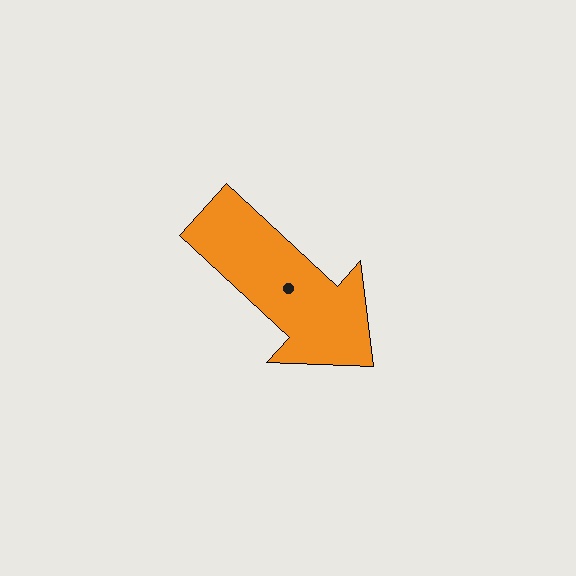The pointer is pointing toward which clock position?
Roughly 4 o'clock.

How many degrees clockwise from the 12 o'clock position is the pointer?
Approximately 133 degrees.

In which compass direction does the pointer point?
Southeast.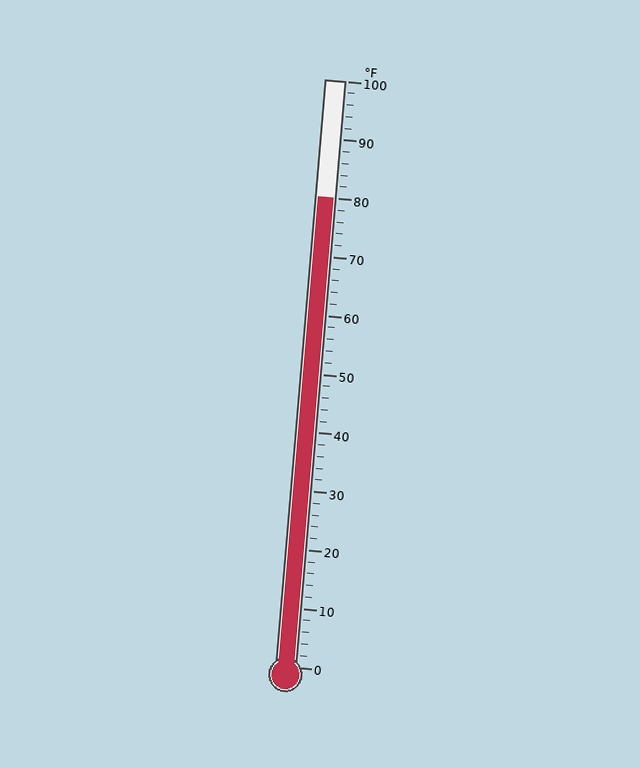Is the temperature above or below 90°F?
The temperature is below 90°F.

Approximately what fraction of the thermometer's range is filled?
The thermometer is filled to approximately 80% of its range.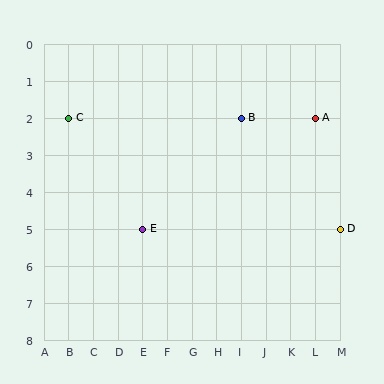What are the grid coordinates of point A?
Point A is at grid coordinates (L, 2).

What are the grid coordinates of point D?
Point D is at grid coordinates (M, 5).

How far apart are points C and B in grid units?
Points C and B are 7 columns apart.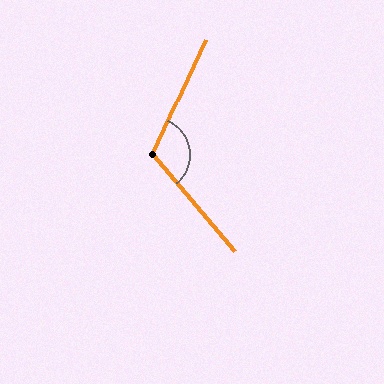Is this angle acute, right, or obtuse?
It is obtuse.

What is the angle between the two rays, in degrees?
Approximately 115 degrees.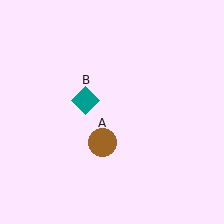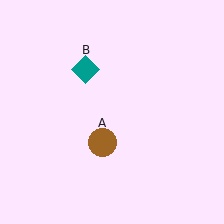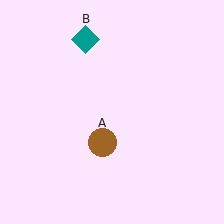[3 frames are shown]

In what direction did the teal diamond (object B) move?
The teal diamond (object B) moved up.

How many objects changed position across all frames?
1 object changed position: teal diamond (object B).